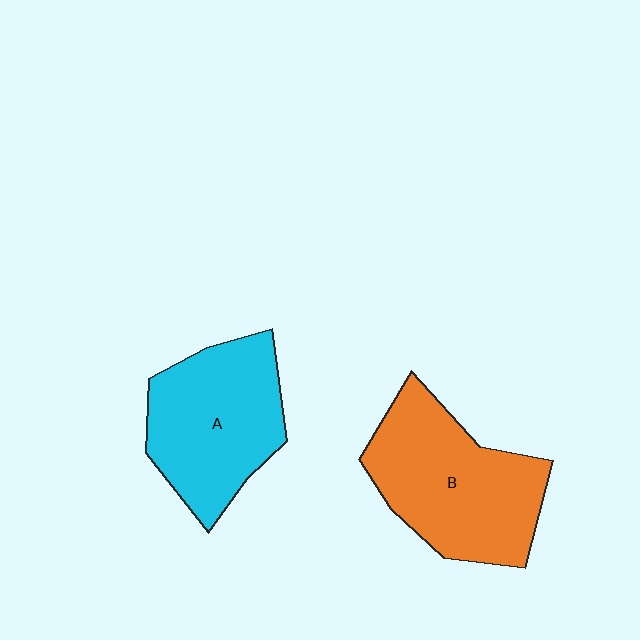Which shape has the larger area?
Shape B (orange).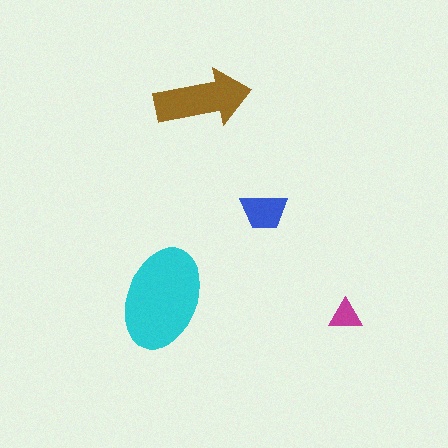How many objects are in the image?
There are 4 objects in the image.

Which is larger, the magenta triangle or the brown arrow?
The brown arrow.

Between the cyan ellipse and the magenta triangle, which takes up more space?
The cyan ellipse.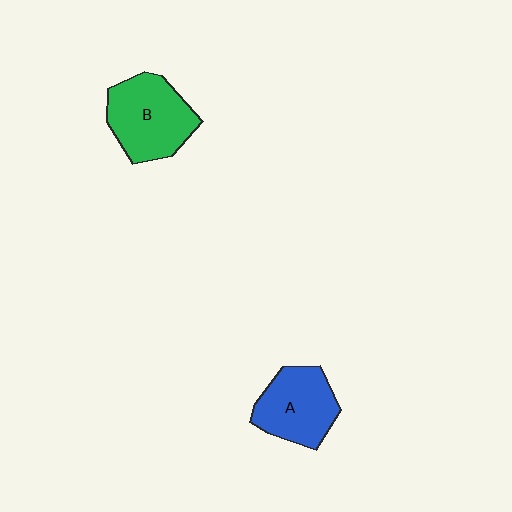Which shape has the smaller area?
Shape A (blue).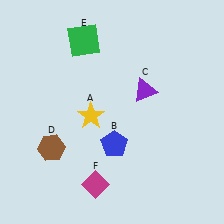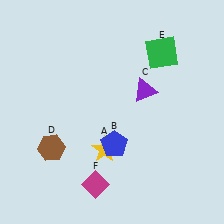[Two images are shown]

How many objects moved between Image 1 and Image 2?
2 objects moved between the two images.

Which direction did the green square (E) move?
The green square (E) moved right.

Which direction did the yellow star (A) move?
The yellow star (A) moved down.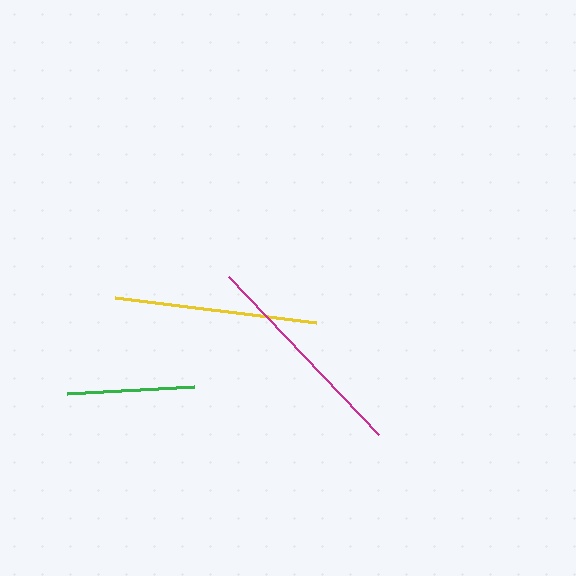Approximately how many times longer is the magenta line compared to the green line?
The magenta line is approximately 1.7 times the length of the green line.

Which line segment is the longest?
The magenta line is the longest at approximately 218 pixels.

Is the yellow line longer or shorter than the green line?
The yellow line is longer than the green line.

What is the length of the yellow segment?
The yellow segment is approximately 203 pixels long.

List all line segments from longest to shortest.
From longest to shortest: magenta, yellow, green.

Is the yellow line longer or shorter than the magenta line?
The magenta line is longer than the yellow line.